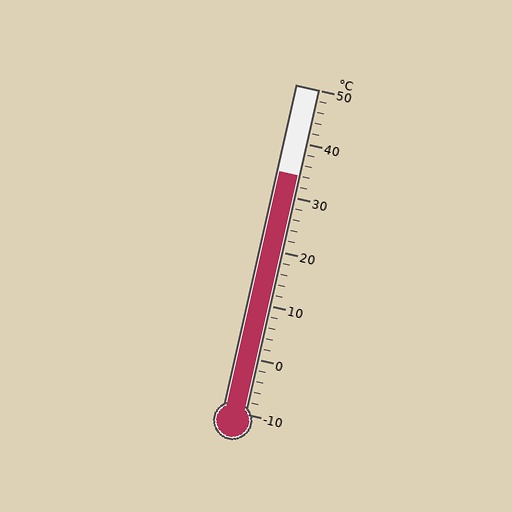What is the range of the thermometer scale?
The thermometer scale ranges from -10°C to 50°C.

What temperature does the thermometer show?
The thermometer shows approximately 34°C.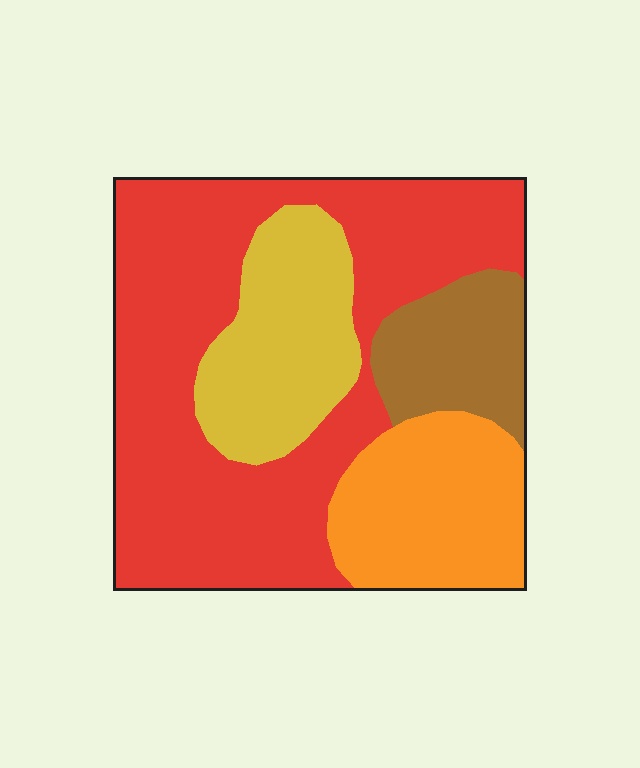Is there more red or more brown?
Red.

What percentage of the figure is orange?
Orange covers 18% of the figure.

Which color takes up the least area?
Brown, at roughly 10%.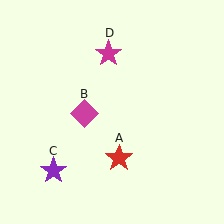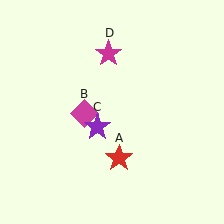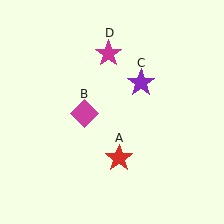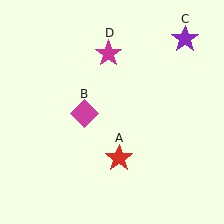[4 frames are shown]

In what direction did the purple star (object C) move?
The purple star (object C) moved up and to the right.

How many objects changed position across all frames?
1 object changed position: purple star (object C).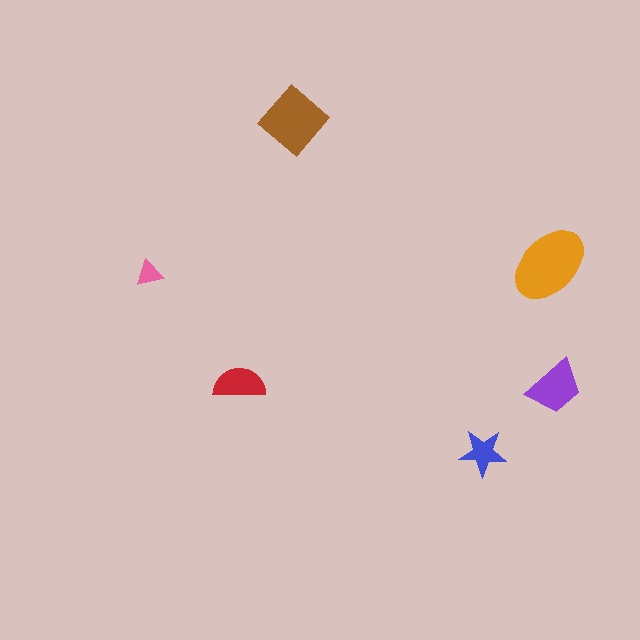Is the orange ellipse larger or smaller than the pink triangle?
Larger.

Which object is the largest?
The orange ellipse.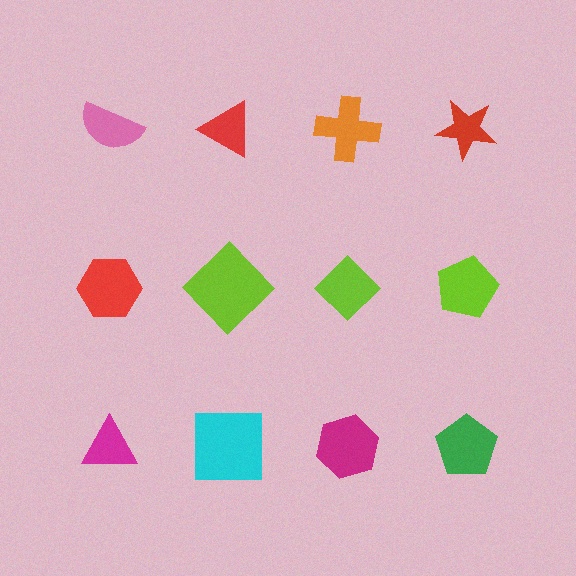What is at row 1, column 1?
A pink semicircle.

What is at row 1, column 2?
A red triangle.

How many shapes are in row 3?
4 shapes.